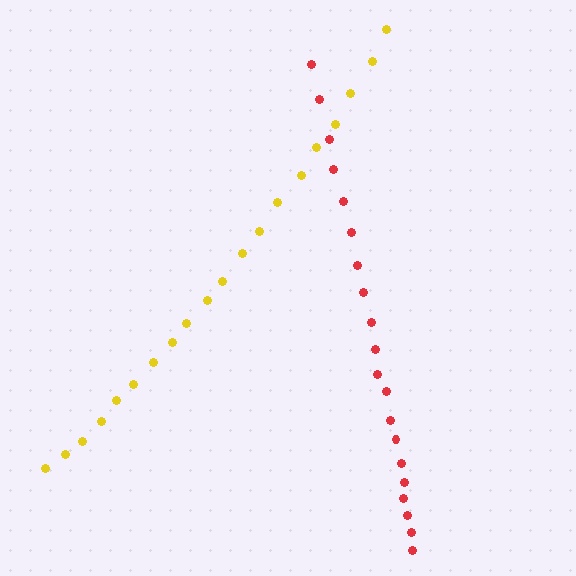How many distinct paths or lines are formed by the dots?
There are 2 distinct paths.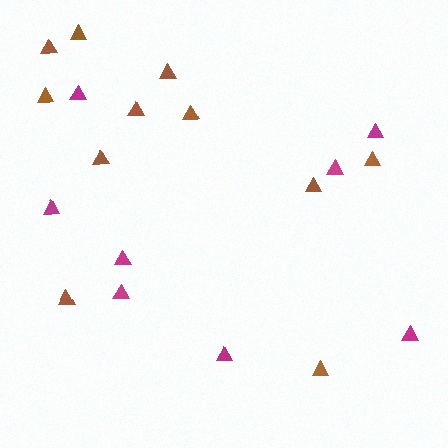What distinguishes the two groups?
There are 2 groups: one group of magenta triangles (8) and one group of brown triangles (11).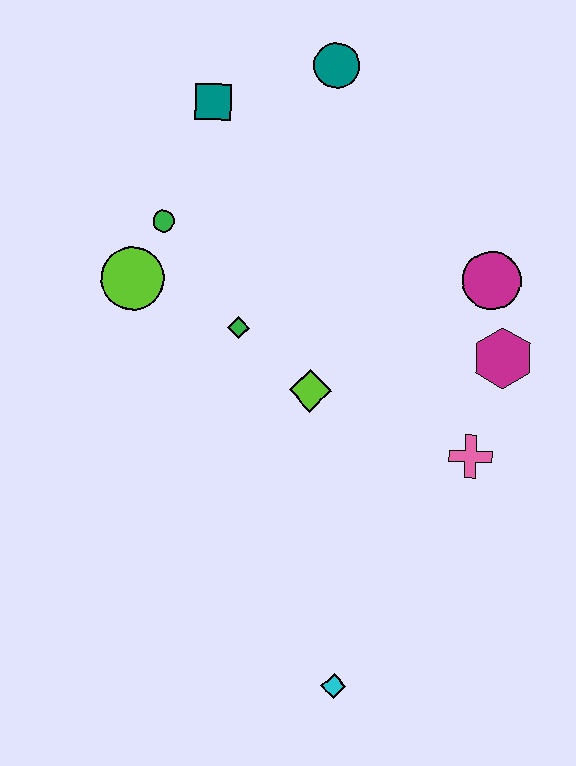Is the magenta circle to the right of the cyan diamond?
Yes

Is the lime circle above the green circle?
No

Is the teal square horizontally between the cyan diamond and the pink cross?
No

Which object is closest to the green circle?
The lime circle is closest to the green circle.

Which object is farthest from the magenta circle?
The cyan diamond is farthest from the magenta circle.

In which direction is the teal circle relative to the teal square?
The teal circle is to the right of the teal square.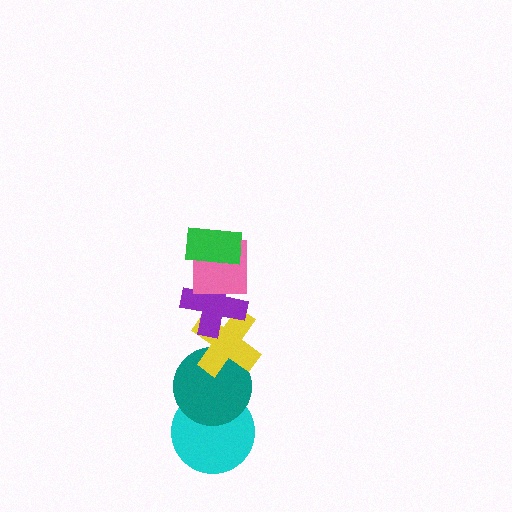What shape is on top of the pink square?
The green rectangle is on top of the pink square.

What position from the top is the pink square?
The pink square is 2nd from the top.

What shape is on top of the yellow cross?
The purple cross is on top of the yellow cross.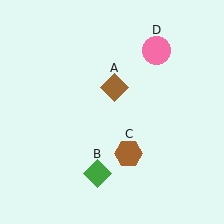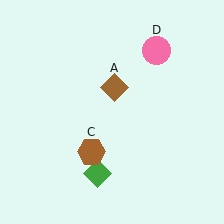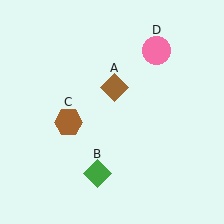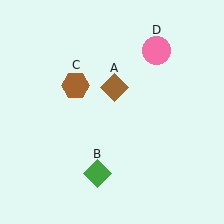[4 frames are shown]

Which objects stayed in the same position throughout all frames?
Brown diamond (object A) and green diamond (object B) and pink circle (object D) remained stationary.